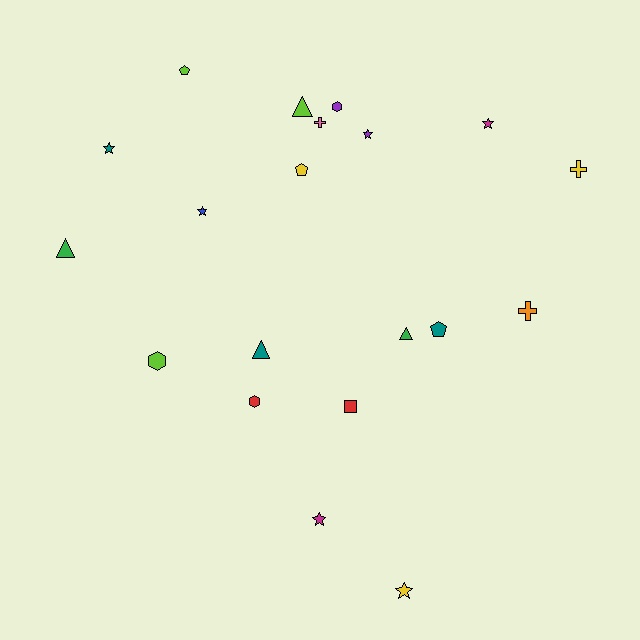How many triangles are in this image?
There are 4 triangles.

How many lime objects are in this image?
There are 3 lime objects.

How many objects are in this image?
There are 20 objects.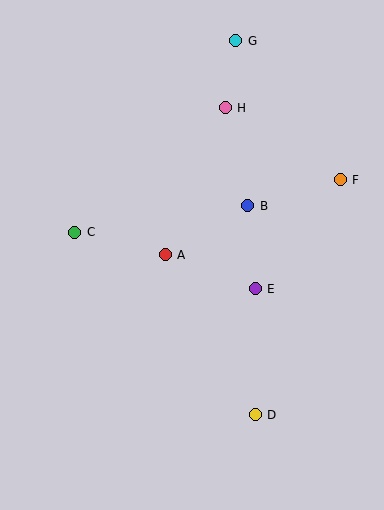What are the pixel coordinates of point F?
Point F is at (340, 180).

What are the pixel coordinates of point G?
Point G is at (236, 41).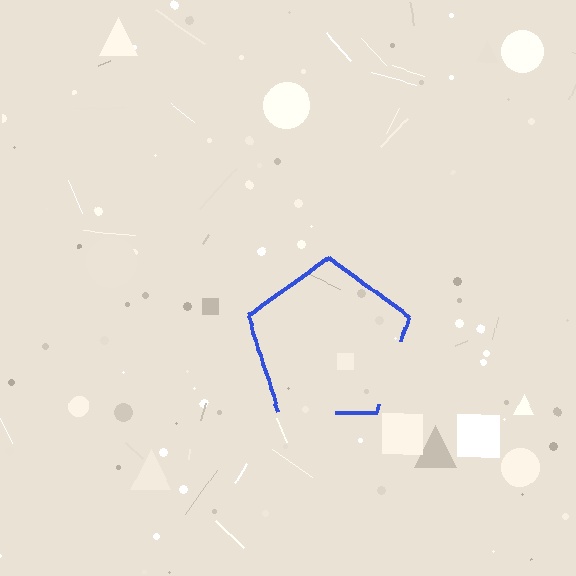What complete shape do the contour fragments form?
The contour fragments form a pentagon.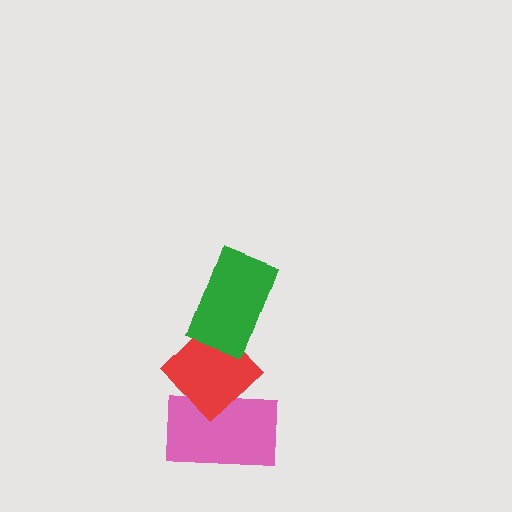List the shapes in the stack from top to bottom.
From top to bottom: the green rectangle, the red diamond, the pink rectangle.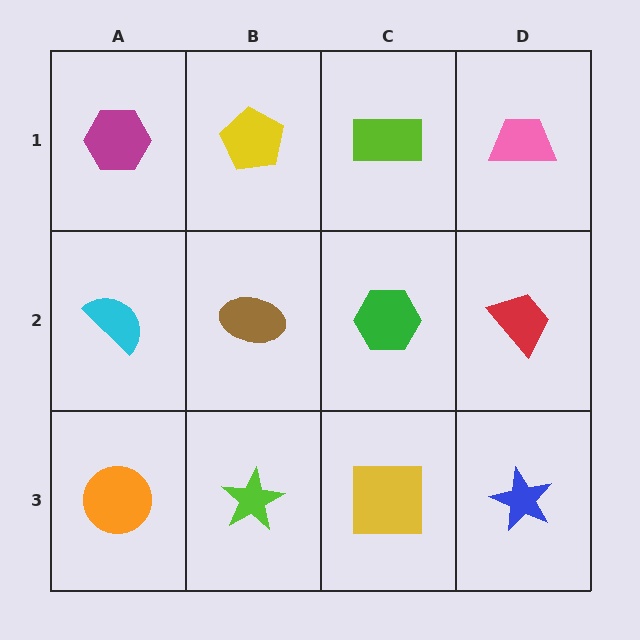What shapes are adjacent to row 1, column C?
A green hexagon (row 2, column C), a yellow pentagon (row 1, column B), a pink trapezoid (row 1, column D).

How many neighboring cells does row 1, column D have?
2.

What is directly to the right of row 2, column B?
A green hexagon.